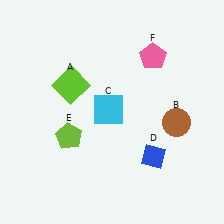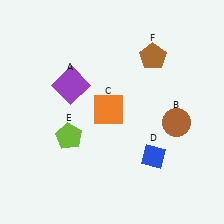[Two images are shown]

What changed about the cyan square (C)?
In Image 1, C is cyan. In Image 2, it changed to orange.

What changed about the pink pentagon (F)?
In Image 1, F is pink. In Image 2, it changed to brown.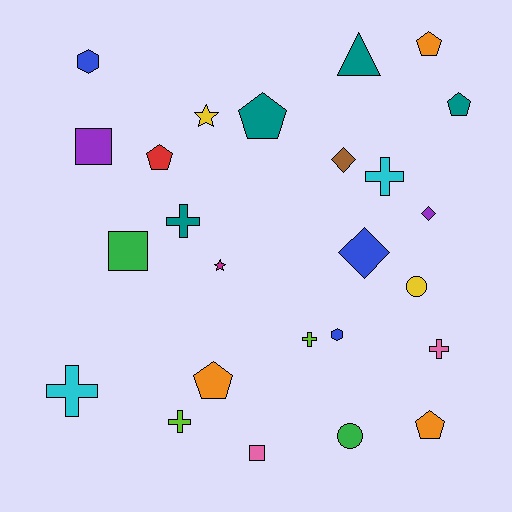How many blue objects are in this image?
There are 3 blue objects.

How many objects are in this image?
There are 25 objects.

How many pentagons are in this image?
There are 6 pentagons.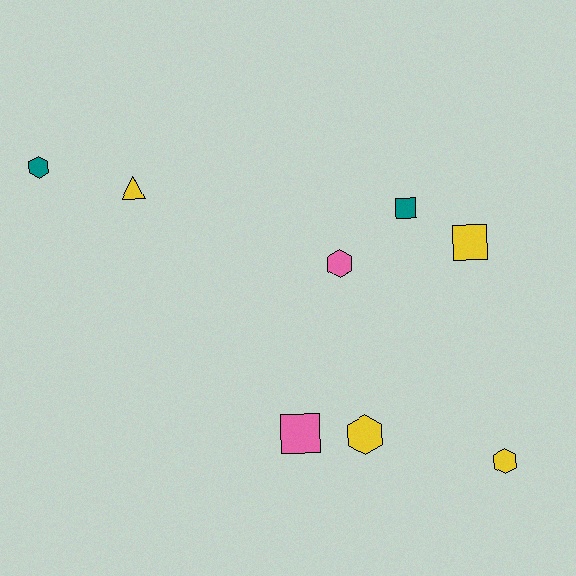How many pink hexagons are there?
There is 1 pink hexagon.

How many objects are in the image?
There are 8 objects.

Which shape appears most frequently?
Hexagon, with 4 objects.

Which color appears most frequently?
Yellow, with 4 objects.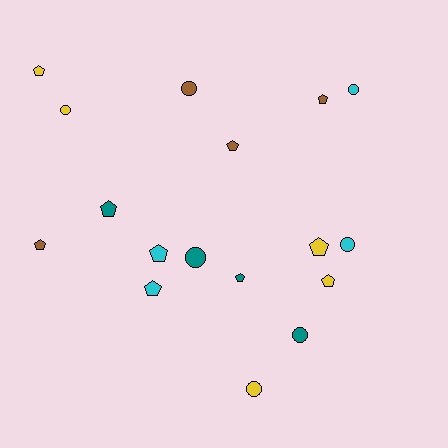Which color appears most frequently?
Yellow, with 5 objects.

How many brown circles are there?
There is 1 brown circle.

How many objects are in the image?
There are 17 objects.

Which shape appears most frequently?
Pentagon, with 10 objects.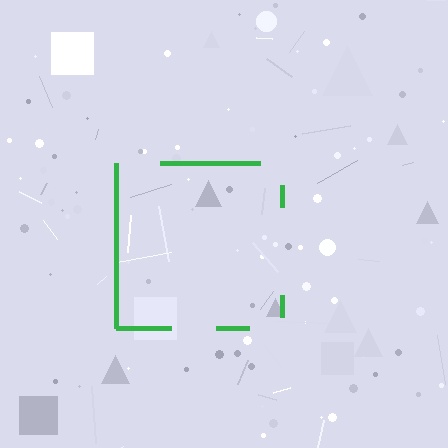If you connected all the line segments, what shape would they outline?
They would outline a square.